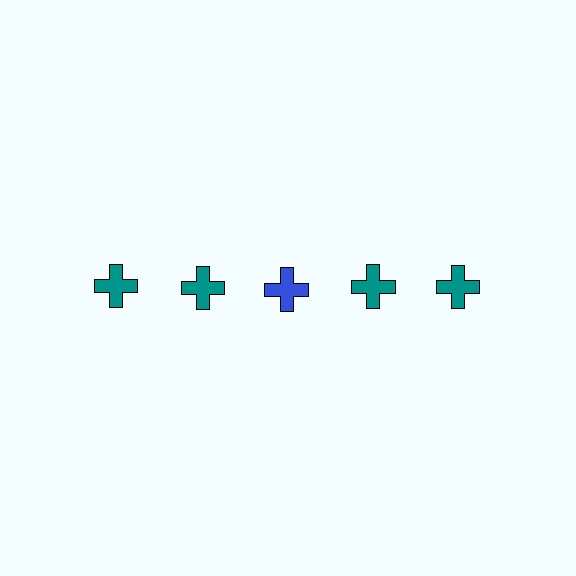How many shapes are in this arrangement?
There are 5 shapes arranged in a grid pattern.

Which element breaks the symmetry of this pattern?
The blue cross in the top row, center column breaks the symmetry. All other shapes are teal crosses.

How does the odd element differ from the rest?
It has a different color: blue instead of teal.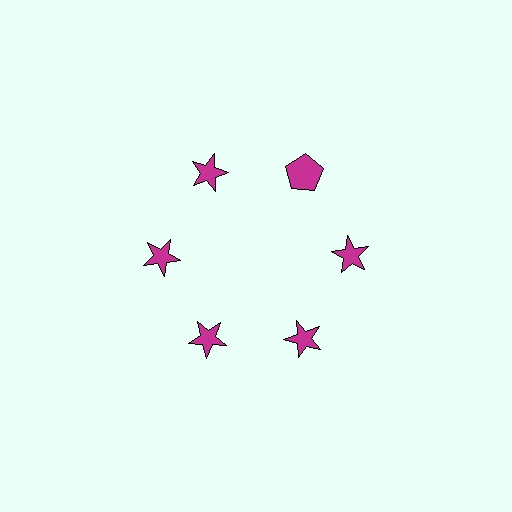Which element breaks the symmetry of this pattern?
The magenta pentagon at roughly the 1 o'clock position breaks the symmetry. All other shapes are magenta stars.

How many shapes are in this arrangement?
There are 6 shapes arranged in a ring pattern.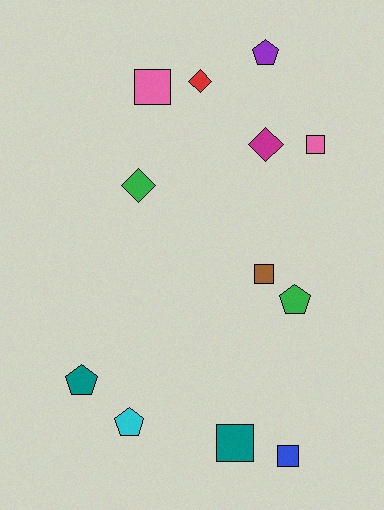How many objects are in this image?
There are 12 objects.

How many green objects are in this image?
There are 2 green objects.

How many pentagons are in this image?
There are 4 pentagons.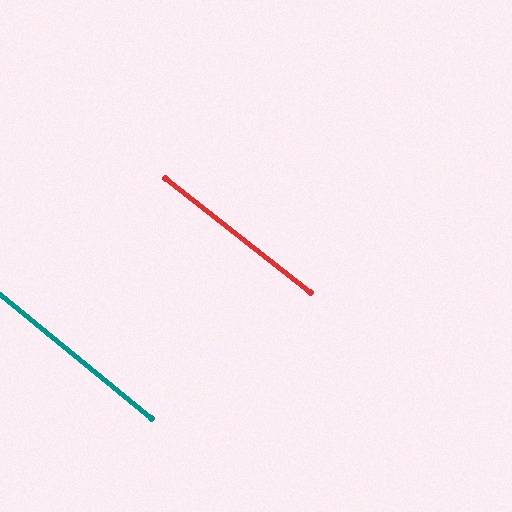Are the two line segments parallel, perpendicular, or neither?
Parallel — their directions differ by only 1.1°.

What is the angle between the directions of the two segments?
Approximately 1 degree.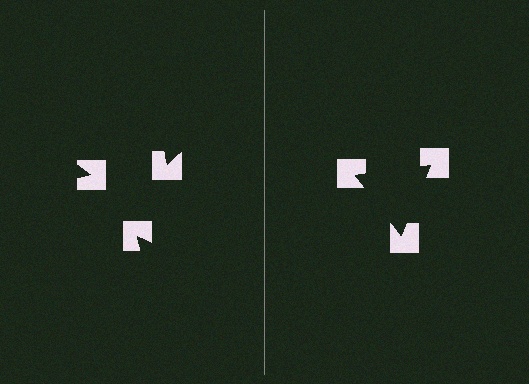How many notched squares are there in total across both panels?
6 — 3 on each side.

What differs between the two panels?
The notched squares are positioned identically on both sides; only the wedge orientations differ. On the right they align to a triangle; on the left they are misaligned.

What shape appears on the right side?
An illusory triangle.